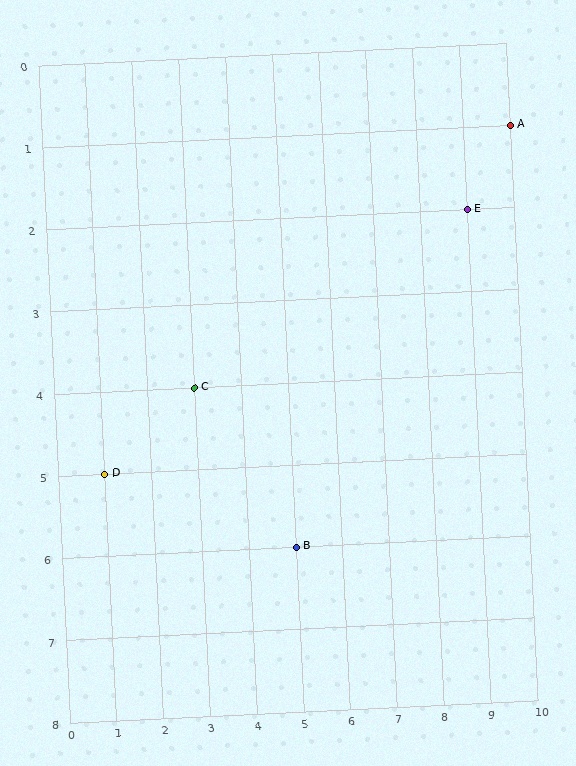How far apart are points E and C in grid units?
Points E and C are 6 columns and 2 rows apart (about 6.3 grid units diagonally).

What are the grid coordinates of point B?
Point B is at grid coordinates (5, 6).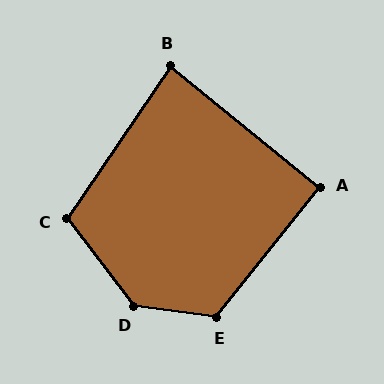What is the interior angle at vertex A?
Approximately 91 degrees (approximately right).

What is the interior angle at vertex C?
Approximately 108 degrees (obtuse).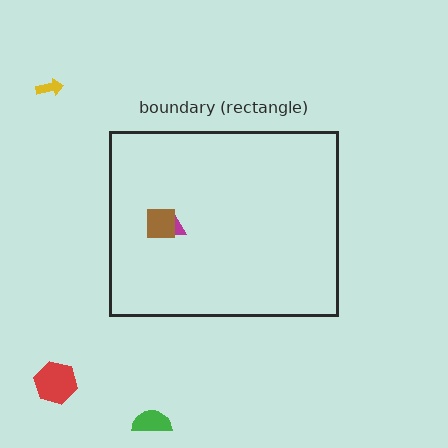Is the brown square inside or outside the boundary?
Inside.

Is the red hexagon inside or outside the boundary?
Outside.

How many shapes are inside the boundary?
2 inside, 3 outside.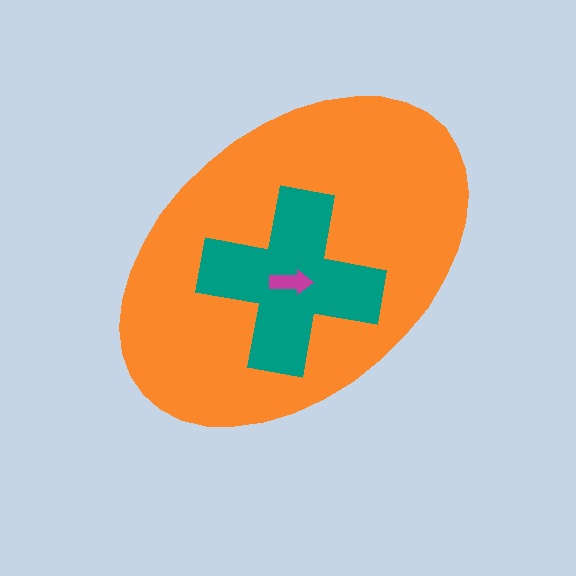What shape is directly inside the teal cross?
The magenta arrow.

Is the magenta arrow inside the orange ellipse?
Yes.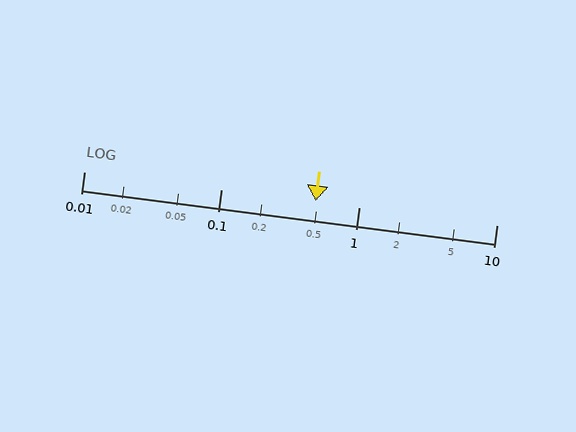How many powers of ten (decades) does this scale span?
The scale spans 3 decades, from 0.01 to 10.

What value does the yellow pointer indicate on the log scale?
The pointer indicates approximately 0.48.